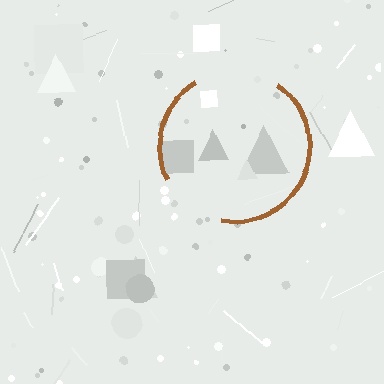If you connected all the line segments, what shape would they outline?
They would outline a circle.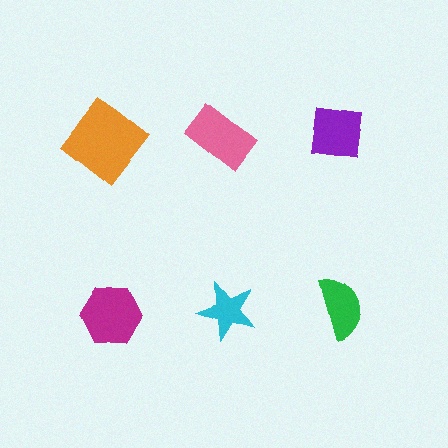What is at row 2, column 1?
A magenta hexagon.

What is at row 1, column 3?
A purple square.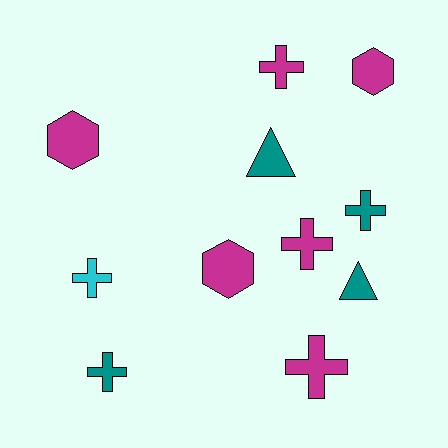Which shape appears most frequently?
Cross, with 6 objects.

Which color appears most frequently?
Magenta, with 6 objects.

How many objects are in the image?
There are 11 objects.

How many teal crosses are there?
There are 2 teal crosses.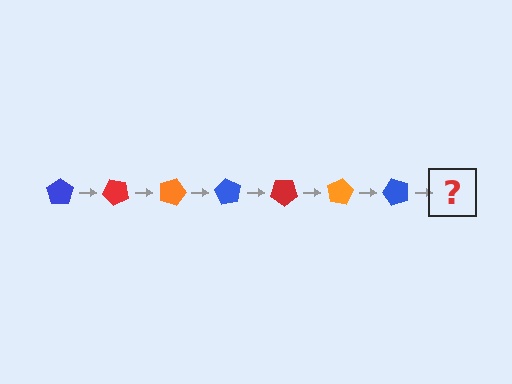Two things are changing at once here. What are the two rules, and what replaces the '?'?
The two rules are that it rotates 45 degrees each step and the color cycles through blue, red, and orange. The '?' should be a red pentagon, rotated 315 degrees from the start.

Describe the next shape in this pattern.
It should be a red pentagon, rotated 315 degrees from the start.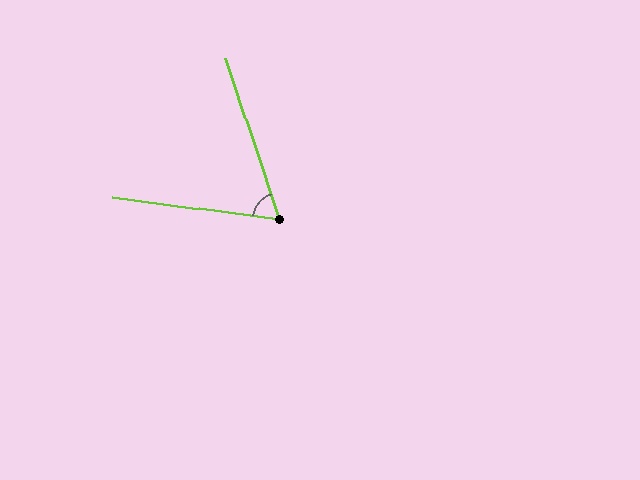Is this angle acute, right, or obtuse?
It is acute.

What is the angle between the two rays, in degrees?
Approximately 64 degrees.